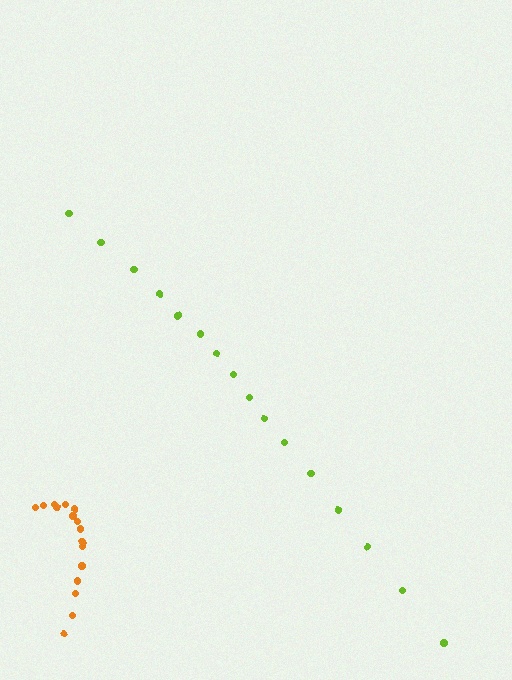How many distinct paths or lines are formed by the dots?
There are 2 distinct paths.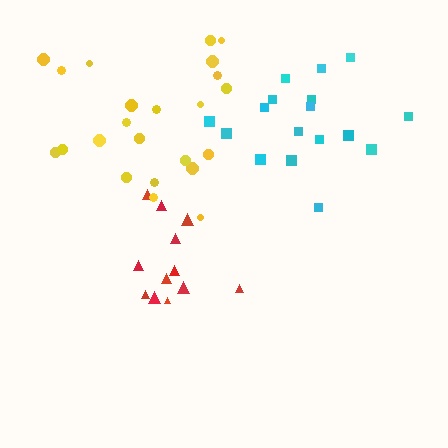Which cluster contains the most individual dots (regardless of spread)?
Yellow (24).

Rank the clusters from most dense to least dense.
red, yellow, cyan.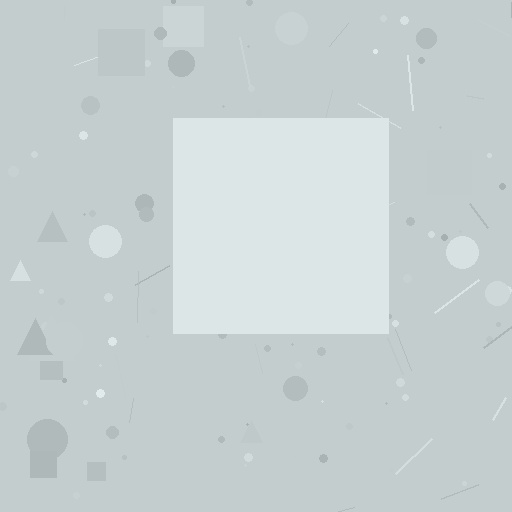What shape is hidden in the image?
A square is hidden in the image.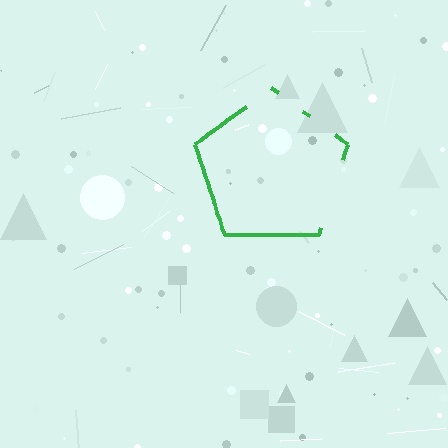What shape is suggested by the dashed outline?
The dashed outline suggests a pentagon.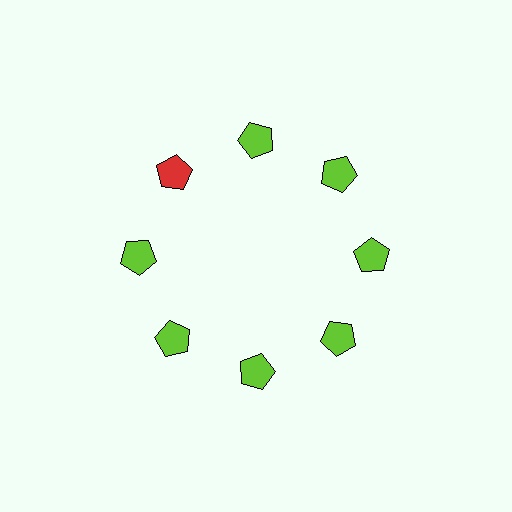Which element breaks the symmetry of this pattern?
The red pentagon at roughly the 10 o'clock position breaks the symmetry. All other shapes are lime pentagons.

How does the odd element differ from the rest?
It has a different color: red instead of lime.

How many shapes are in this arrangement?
There are 8 shapes arranged in a ring pattern.